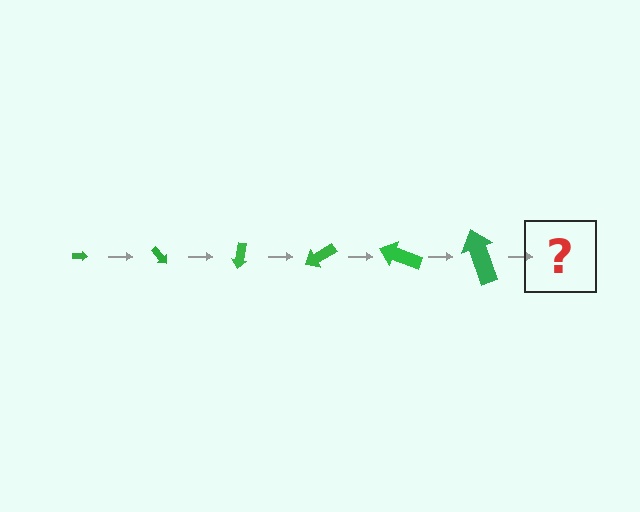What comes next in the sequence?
The next element should be an arrow, larger than the previous one and rotated 300 degrees from the start.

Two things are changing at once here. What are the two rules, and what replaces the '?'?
The two rules are that the arrow grows larger each step and it rotates 50 degrees each step. The '?' should be an arrow, larger than the previous one and rotated 300 degrees from the start.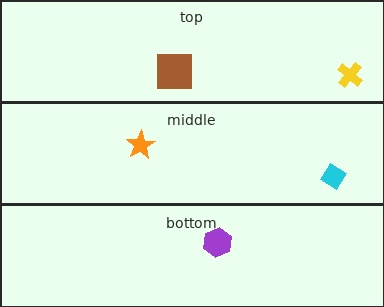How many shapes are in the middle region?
2.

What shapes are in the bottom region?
The purple hexagon.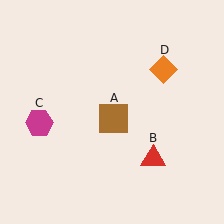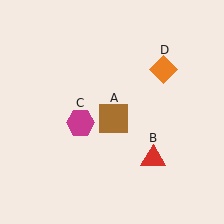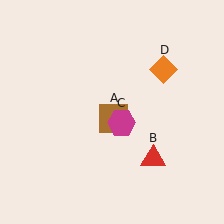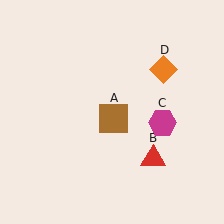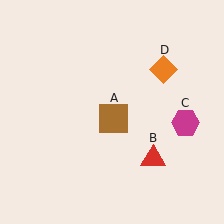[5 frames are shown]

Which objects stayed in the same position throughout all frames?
Brown square (object A) and red triangle (object B) and orange diamond (object D) remained stationary.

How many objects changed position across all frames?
1 object changed position: magenta hexagon (object C).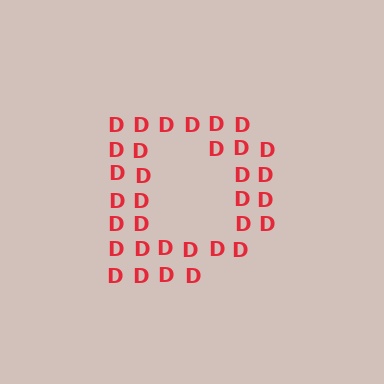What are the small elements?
The small elements are letter D's.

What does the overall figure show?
The overall figure shows the letter D.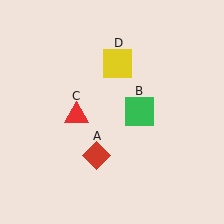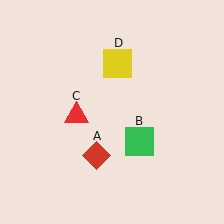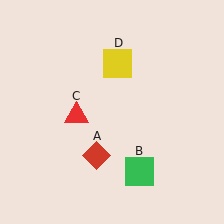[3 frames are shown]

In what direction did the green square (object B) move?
The green square (object B) moved down.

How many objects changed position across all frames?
1 object changed position: green square (object B).